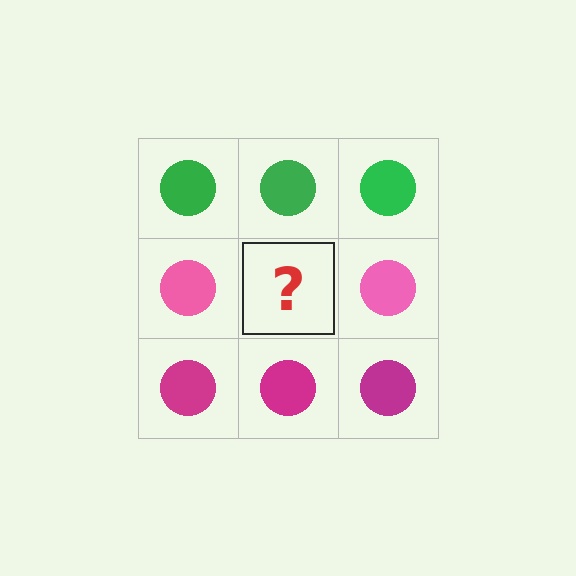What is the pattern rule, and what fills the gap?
The rule is that each row has a consistent color. The gap should be filled with a pink circle.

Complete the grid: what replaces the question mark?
The question mark should be replaced with a pink circle.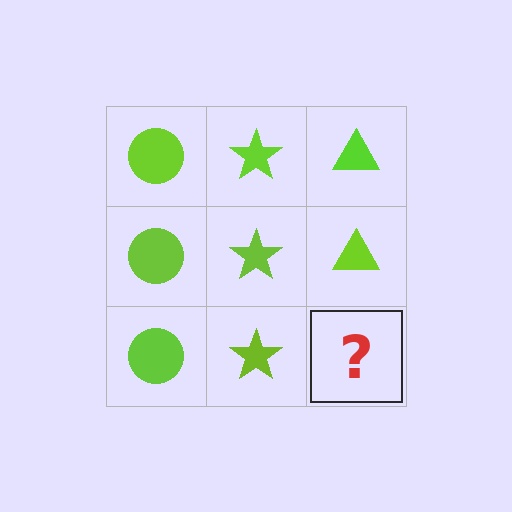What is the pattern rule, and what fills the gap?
The rule is that each column has a consistent shape. The gap should be filled with a lime triangle.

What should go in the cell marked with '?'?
The missing cell should contain a lime triangle.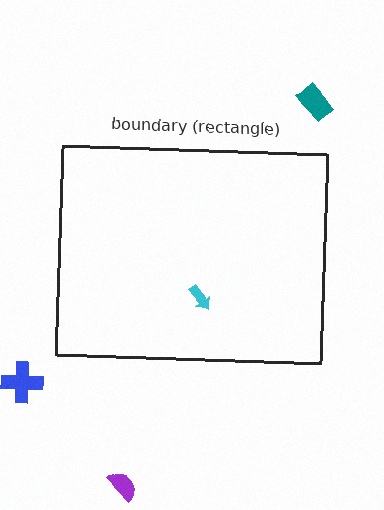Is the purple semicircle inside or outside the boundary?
Outside.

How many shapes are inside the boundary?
1 inside, 3 outside.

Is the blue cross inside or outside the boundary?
Outside.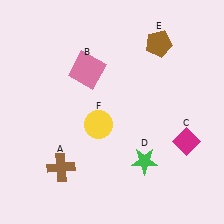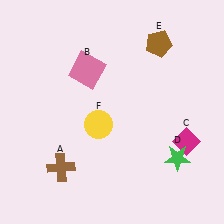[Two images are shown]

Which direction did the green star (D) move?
The green star (D) moved right.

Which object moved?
The green star (D) moved right.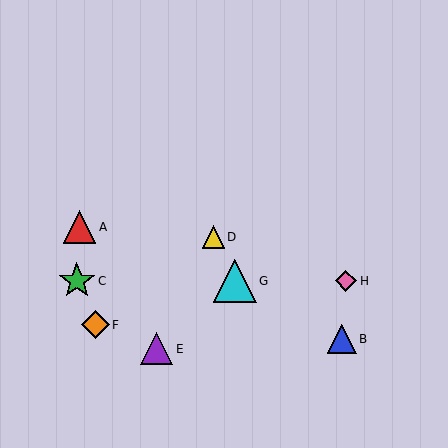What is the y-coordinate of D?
Object D is at y≈237.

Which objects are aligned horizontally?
Objects C, G, H are aligned horizontally.